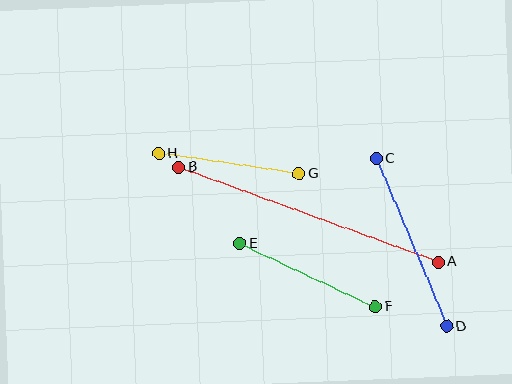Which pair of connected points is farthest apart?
Points A and B are farthest apart.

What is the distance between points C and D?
The distance is approximately 182 pixels.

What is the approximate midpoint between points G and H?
The midpoint is at approximately (229, 164) pixels.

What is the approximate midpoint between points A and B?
The midpoint is at approximately (308, 215) pixels.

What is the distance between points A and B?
The distance is approximately 276 pixels.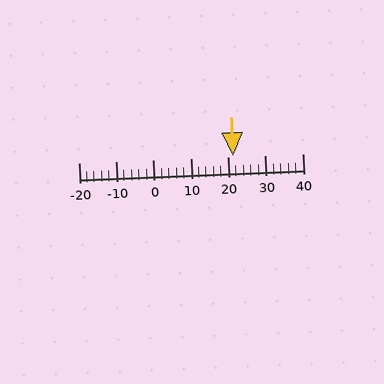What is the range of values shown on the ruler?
The ruler shows values from -20 to 40.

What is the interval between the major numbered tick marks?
The major tick marks are spaced 10 units apart.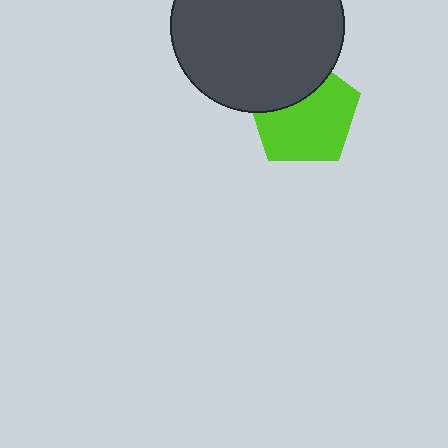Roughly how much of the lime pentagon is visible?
Most of it is visible (roughly 68%).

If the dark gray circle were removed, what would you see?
You would see the complete lime pentagon.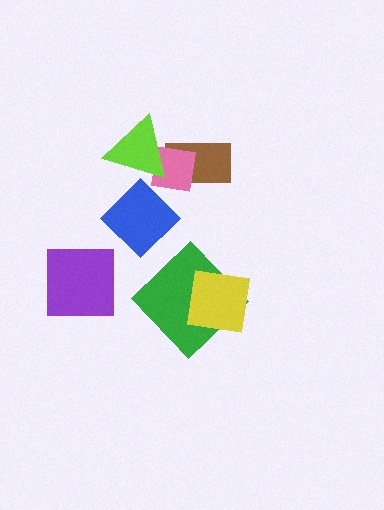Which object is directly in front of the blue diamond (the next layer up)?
The pink square is directly in front of the blue diamond.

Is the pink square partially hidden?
Yes, it is partially covered by another shape.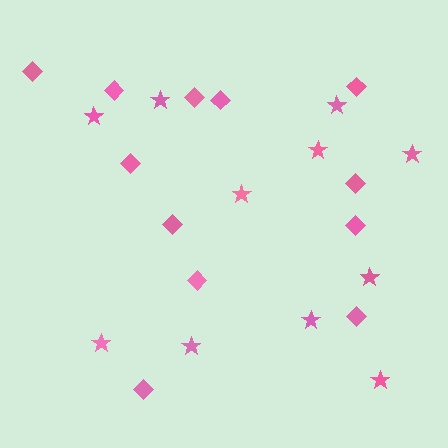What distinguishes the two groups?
There are 2 groups: one group of stars (11) and one group of diamonds (12).